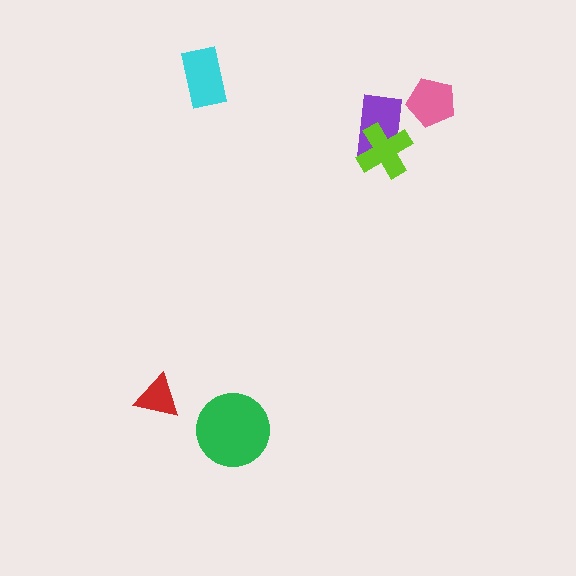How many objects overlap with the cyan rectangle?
0 objects overlap with the cyan rectangle.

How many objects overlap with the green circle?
0 objects overlap with the green circle.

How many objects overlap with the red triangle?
0 objects overlap with the red triangle.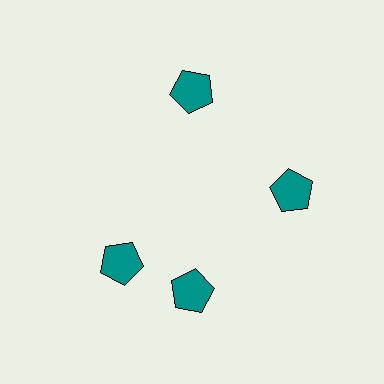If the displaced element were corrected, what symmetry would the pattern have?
It would have 4-fold rotational symmetry — the pattern would map onto itself every 90 degrees.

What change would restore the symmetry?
The symmetry would be restored by rotating it back into even spacing with its neighbors so that all 4 pentagons sit at equal angles and equal distance from the center.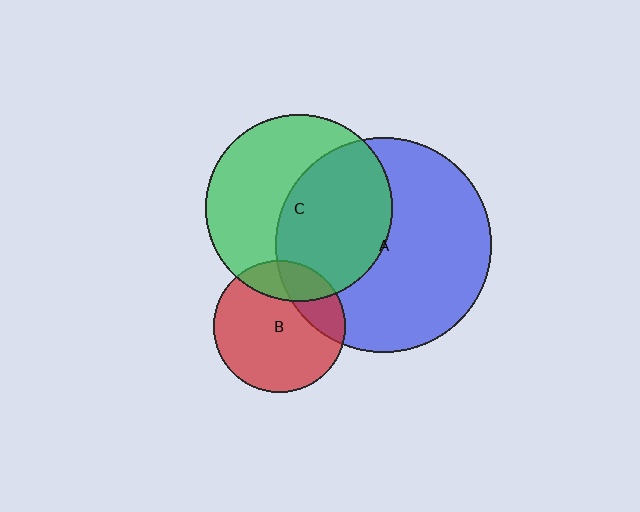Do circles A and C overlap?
Yes.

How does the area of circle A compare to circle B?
Approximately 2.6 times.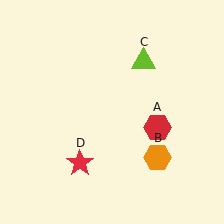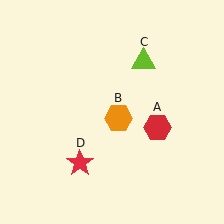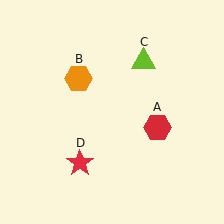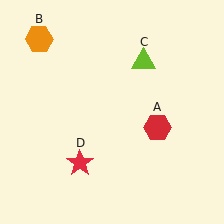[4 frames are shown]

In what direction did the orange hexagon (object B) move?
The orange hexagon (object B) moved up and to the left.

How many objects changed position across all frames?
1 object changed position: orange hexagon (object B).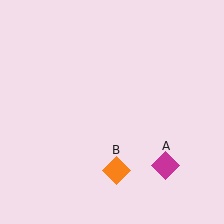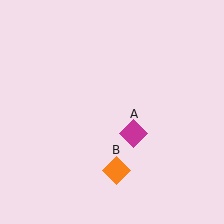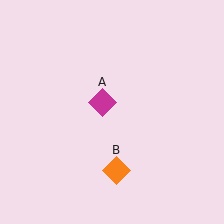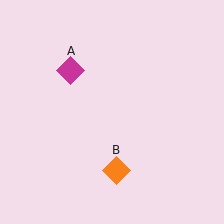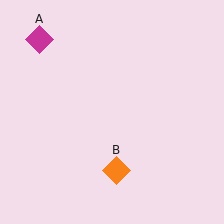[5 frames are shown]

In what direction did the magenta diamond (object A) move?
The magenta diamond (object A) moved up and to the left.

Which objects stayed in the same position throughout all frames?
Orange diamond (object B) remained stationary.